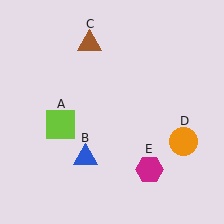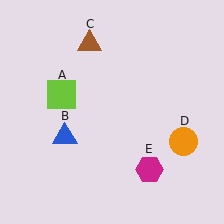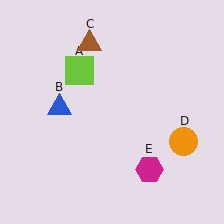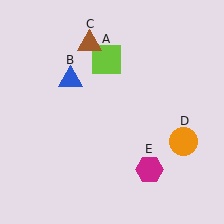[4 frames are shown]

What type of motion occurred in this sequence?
The lime square (object A), blue triangle (object B) rotated clockwise around the center of the scene.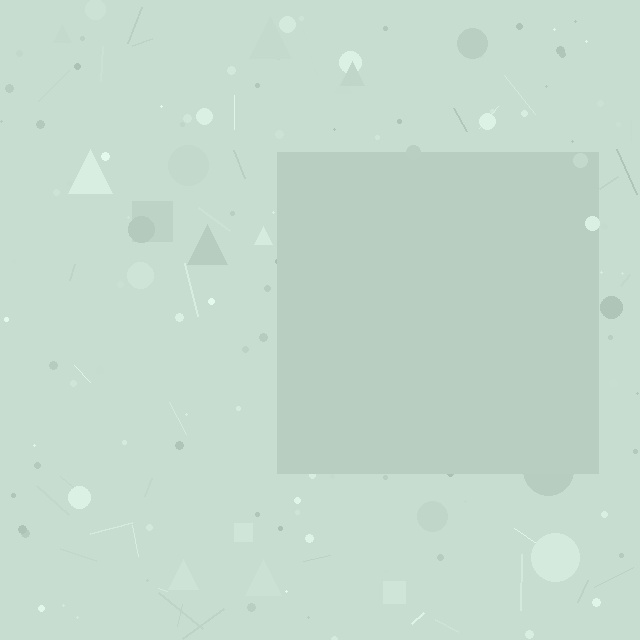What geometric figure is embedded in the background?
A square is embedded in the background.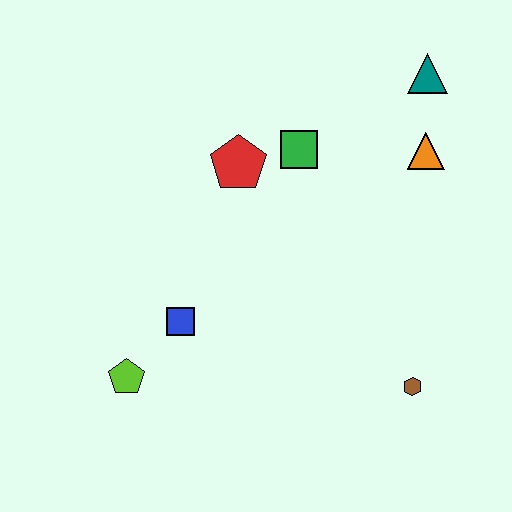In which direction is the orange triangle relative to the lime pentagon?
The orange triangle is to the right of the lime pentagon.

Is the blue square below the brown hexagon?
No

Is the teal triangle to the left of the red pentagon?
No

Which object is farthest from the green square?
The lime pentagon is farthest from the green square.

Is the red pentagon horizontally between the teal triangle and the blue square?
Yes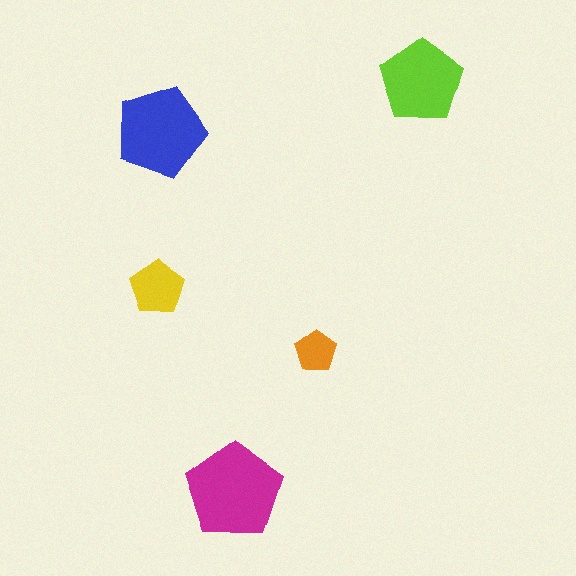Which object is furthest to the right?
The lime pentagon is rightmost.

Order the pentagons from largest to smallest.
the magenta one, the blue one, the lime one, the yellow one, the orange one.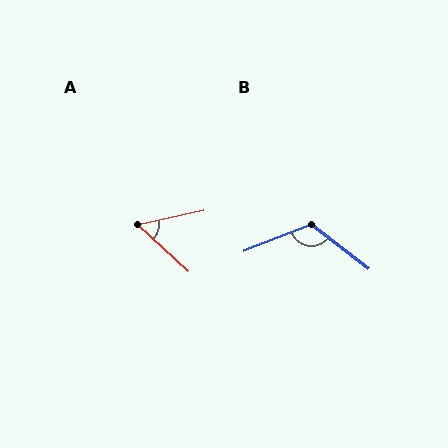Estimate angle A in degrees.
Approximately 55 degrees.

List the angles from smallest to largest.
A (55°), B (121°).